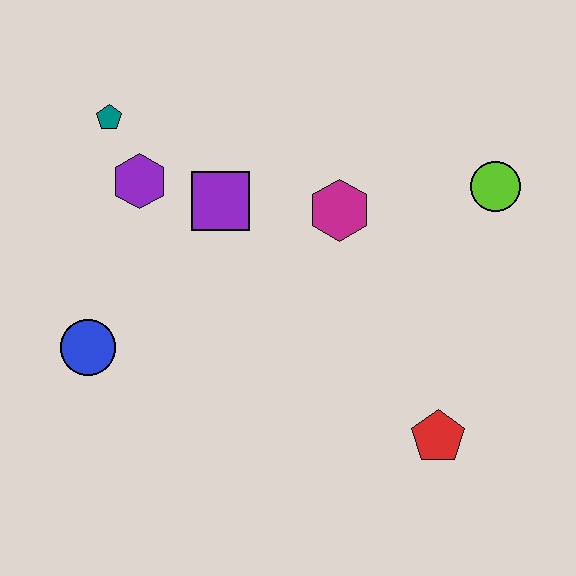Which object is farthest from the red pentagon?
The teal pentagon is farthest from the red pentagon.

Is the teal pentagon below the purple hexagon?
No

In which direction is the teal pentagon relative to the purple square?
The teal pentagon is to the left of the purple square.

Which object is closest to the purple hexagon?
The teal pentagon is closest to the purple hexagon.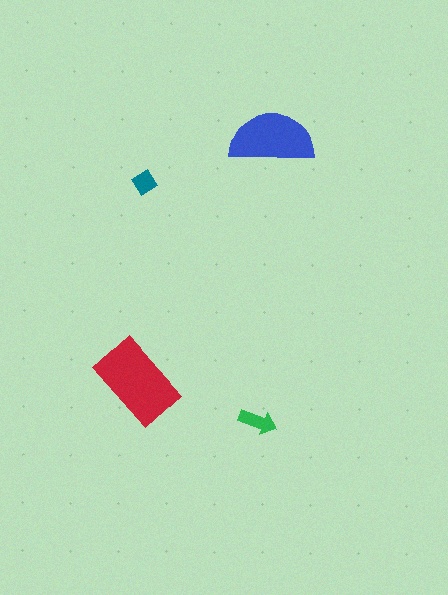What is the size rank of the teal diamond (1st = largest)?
4th.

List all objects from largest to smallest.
The red rectangle, the blue semicircle, the green arrow, the teal diamond.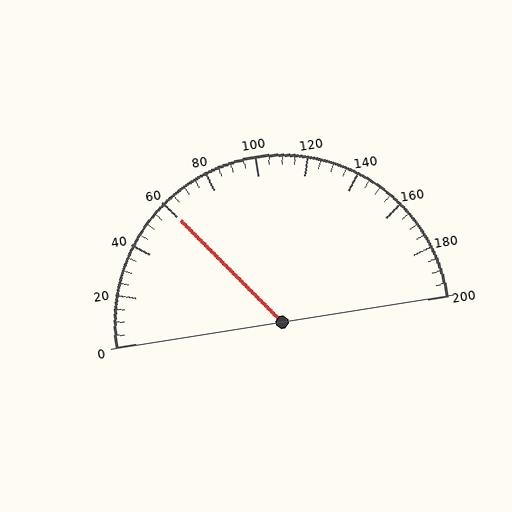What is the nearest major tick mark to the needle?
The nearest major tick mark is 60.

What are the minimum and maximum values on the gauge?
The gauge ranges from 0 to 200.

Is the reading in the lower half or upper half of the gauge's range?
The reading is in the lower half of the range (0 to 200).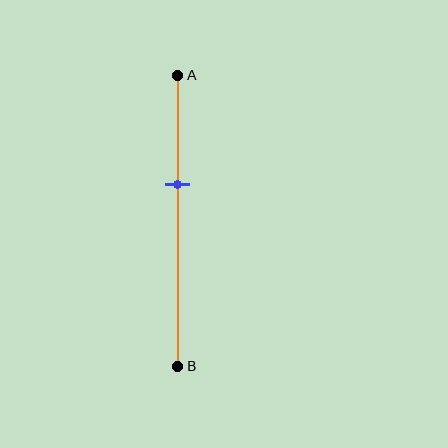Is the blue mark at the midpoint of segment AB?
No, the mark is at about 35% from A, not at the 50% midpoint.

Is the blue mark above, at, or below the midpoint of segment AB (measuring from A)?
The blue mark is above the midpoint of segment AB.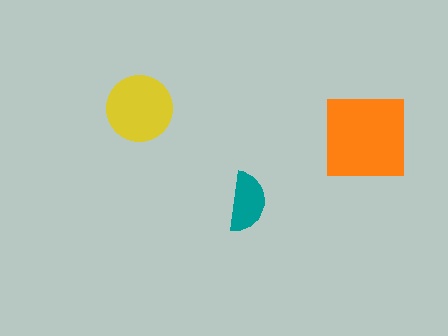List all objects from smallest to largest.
The teal semicircle, the yellow circle, the orange square.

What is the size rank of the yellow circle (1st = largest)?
2nd.